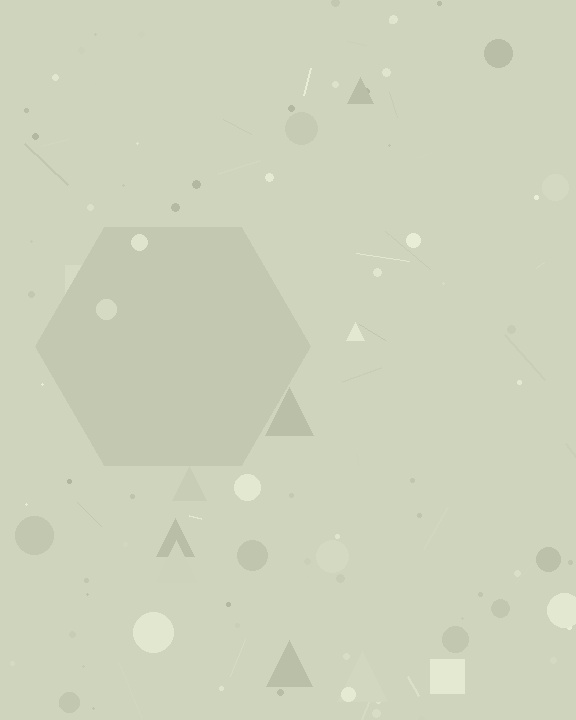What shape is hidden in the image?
A hexagon is hidden in the image.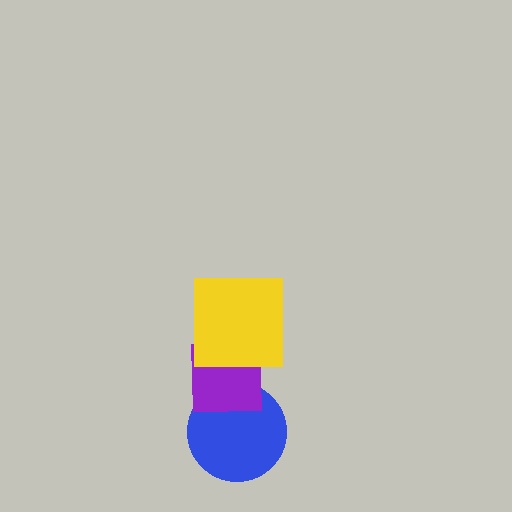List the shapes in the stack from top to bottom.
From top to bottom: the yellow square, the purple square, the blue circle.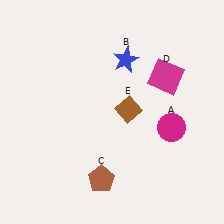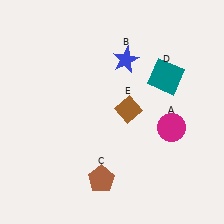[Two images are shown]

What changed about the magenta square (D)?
In Image 1, D is magenta. In Image 2, it changed to teal.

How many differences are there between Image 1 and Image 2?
There is 1 difference between the two images.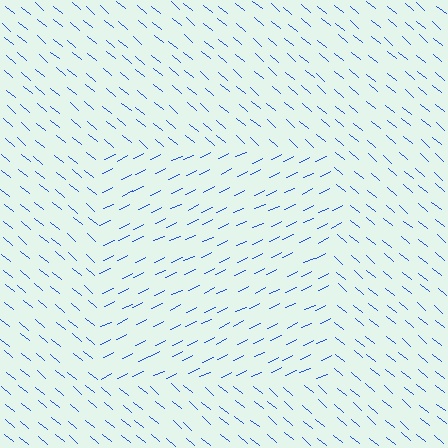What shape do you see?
I see a rectangle.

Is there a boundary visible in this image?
Yes, there is a texture boundary formed by a change in line orientation.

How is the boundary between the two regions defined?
The boundary is defined purely by a change in line orientation (approximately 66 degrees difference). All lines are the same color and thickness.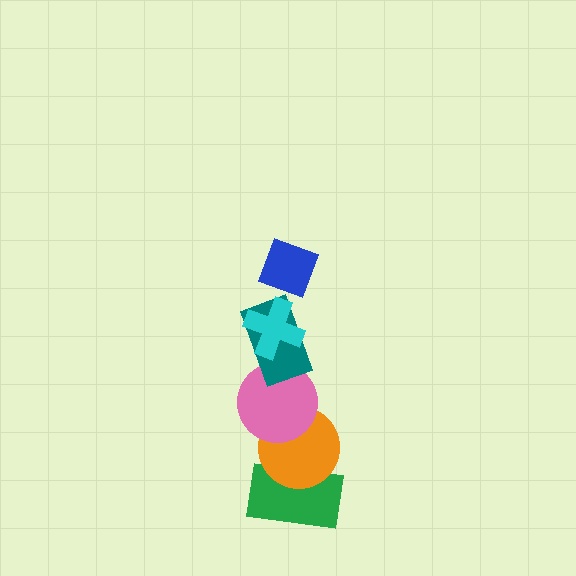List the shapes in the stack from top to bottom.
From top to bottom: the blue diamond, the cyan cross, the teal rectangle, the pink circle, the orange circle, the green rectangle.